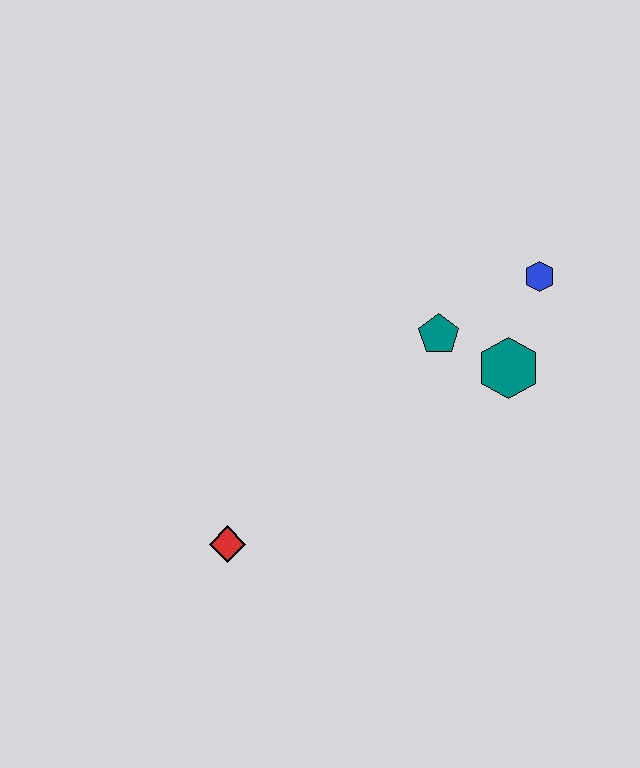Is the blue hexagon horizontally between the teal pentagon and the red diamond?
No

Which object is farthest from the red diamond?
The blue hexagon is farthest from the red diamond.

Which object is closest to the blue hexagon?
The teal hexagon is closest to the blue hexagon.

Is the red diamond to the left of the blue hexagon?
Yes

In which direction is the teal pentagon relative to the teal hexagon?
The teal pentagon is to the left of the teal hexagon.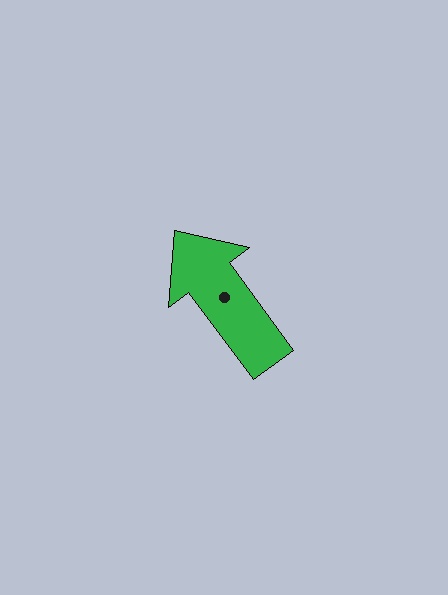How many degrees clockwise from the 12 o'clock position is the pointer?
Approximately 324 degrees.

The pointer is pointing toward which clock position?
Roughly 11 o'clock.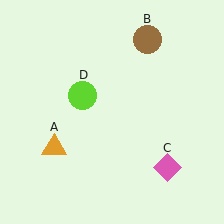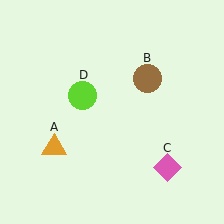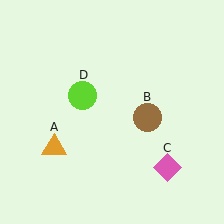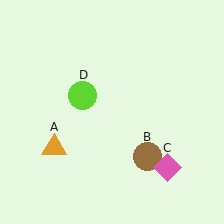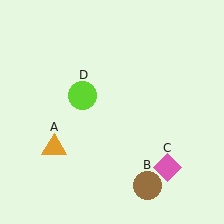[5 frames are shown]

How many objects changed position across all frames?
1 object changed position: brown circle (object B).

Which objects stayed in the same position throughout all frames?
Orange triangle (object A) and pink diamond (object C) and lime circle (object D) remained stationary.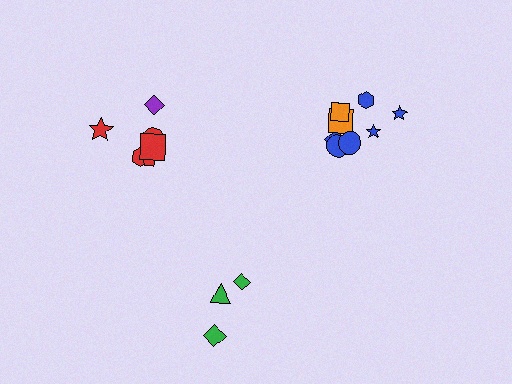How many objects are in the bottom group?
There are 3 objects.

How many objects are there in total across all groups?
There are 17 objects.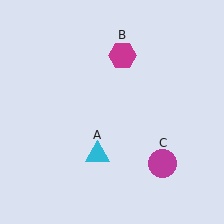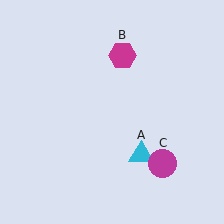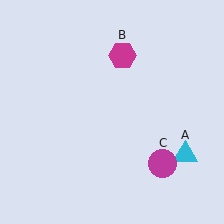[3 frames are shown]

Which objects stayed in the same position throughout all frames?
Magenta hexagon (object B) and magenta circle (object C) remained stationary.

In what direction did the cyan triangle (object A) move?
The cyan triangle (object A) moved right.